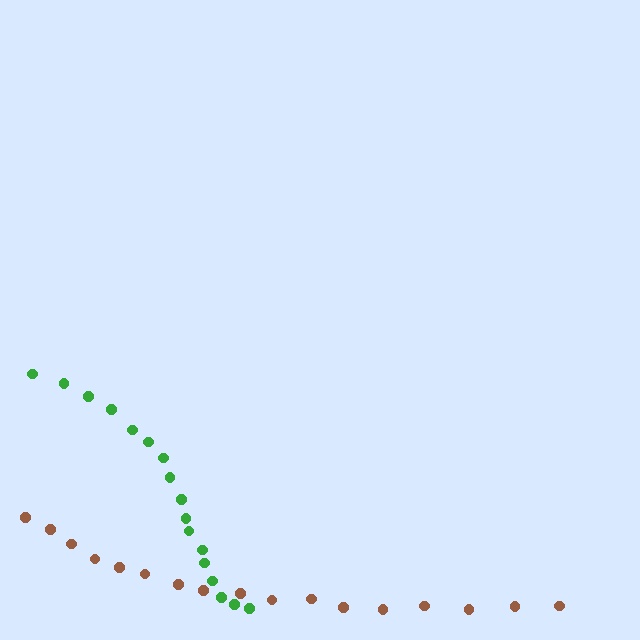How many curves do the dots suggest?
There are 2 distinct paths.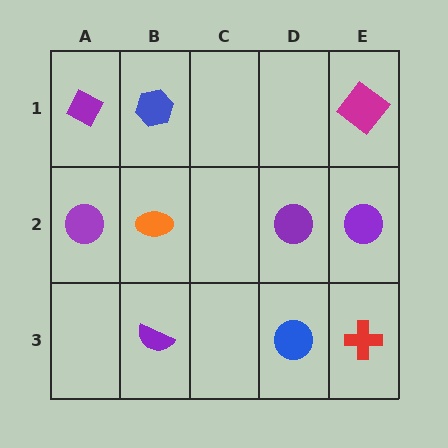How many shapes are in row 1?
3 shapes.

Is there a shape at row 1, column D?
No, that cell is empty.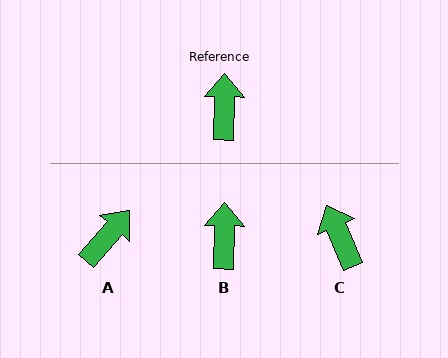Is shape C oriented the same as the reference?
No, it is off by about 24 degrees.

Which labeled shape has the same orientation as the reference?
B.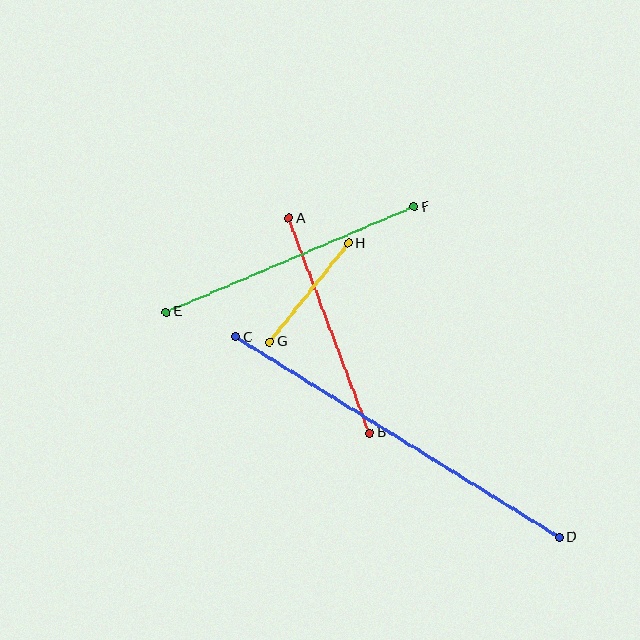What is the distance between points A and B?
The distance is approximately 230 pixels.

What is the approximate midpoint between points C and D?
The midpoint is at approximately (398, 437) pixels.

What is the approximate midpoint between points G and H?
The midpoint is at approximately (309, 293) pixels.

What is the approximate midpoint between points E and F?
The midpoint is at approximately (290, 260) pixels.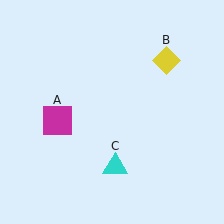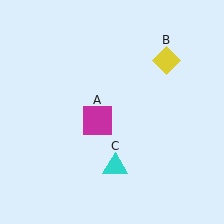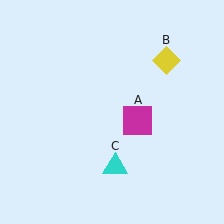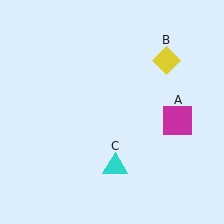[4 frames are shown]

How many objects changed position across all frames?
1 object changed position: magenta square (object A).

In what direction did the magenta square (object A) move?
The magenta square (object A) moved right.